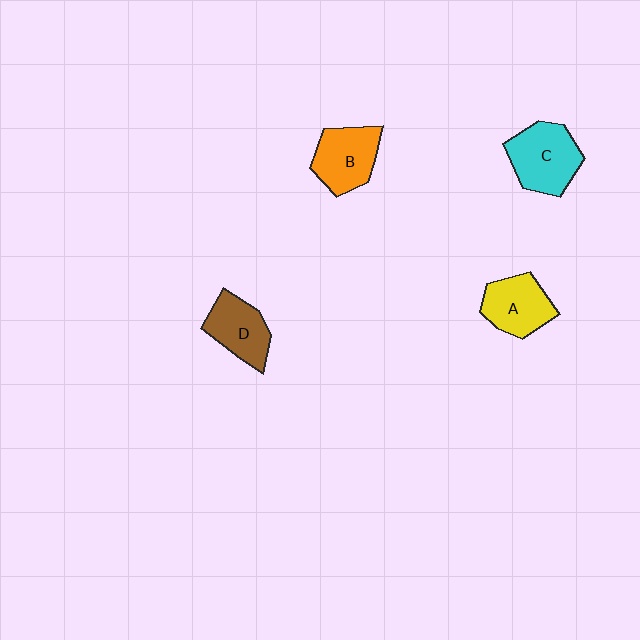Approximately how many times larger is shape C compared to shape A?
Approximately 1.2 times.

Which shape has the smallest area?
Shape D (brown).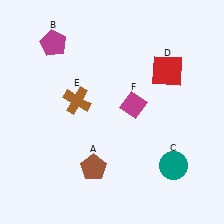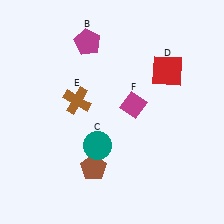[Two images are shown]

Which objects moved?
The objects that moved are: the magenta pentagon (B), the teal circle (C).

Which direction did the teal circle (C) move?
The teal circle (C) moved left.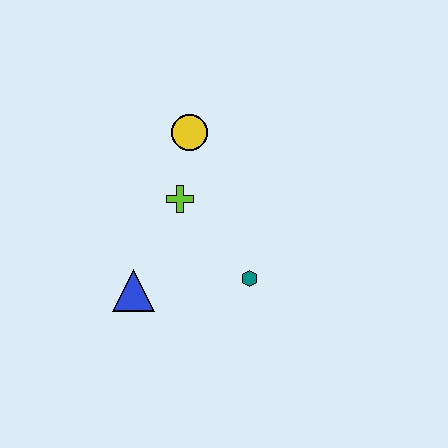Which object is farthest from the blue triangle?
The yellow circle is farthest from the blue triangle.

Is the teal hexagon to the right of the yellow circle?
Yes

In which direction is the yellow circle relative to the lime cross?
The yellow circle is above the lime cross.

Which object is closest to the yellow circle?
The lime cross is closest to the yellow circle.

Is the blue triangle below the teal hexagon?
Yes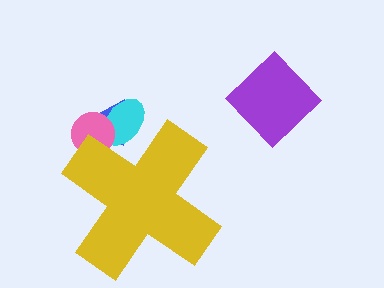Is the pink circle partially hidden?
Yes, the pink circle is partially hidden behind the yellow cross.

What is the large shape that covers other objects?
A yellow cross.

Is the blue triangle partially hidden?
Yes, the blue triangle is partially hidden behind the yellow cross.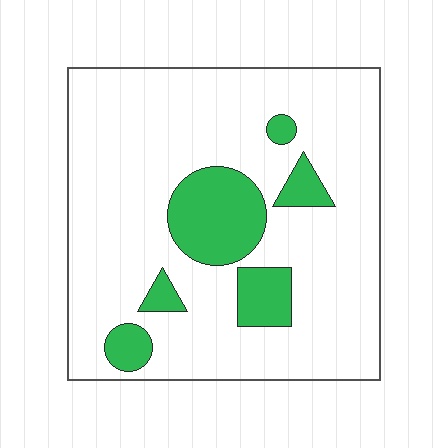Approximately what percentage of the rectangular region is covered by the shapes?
Approximately 15%.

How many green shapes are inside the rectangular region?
6.